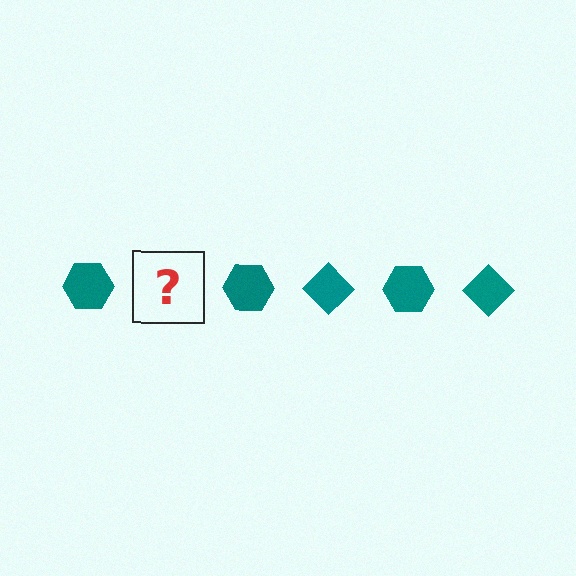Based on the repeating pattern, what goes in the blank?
The blank should be a teal diamond.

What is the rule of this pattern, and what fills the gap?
The rule is that the pattern cycles through hexagon, diamond shapes in teal. The gap should be filled with a teal diamond.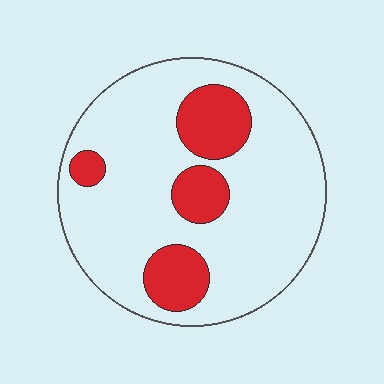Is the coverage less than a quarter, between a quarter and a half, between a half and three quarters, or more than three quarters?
Less than a quarter.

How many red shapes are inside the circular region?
4.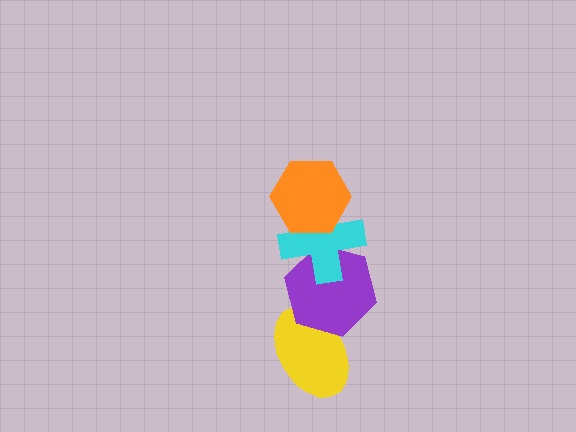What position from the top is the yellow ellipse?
The yellow ellipse is 4th from the top.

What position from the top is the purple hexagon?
The purple hexagon is 3rd from the top.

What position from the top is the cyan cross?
The cyan cross is 2nd from the top.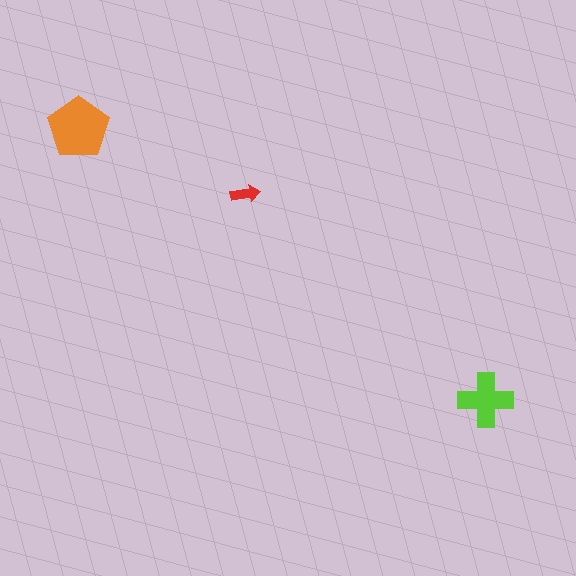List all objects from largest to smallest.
The orange pentagon, the lime cross, the red arrow.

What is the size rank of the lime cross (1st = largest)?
2nd.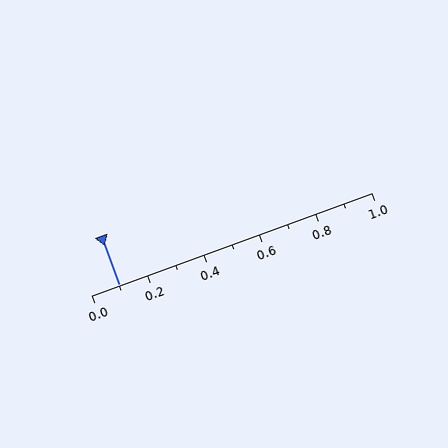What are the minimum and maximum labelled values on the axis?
The axis runs from 0.0 to 1.0.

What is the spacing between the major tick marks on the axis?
The major ticks are spaced 0.2 apart.